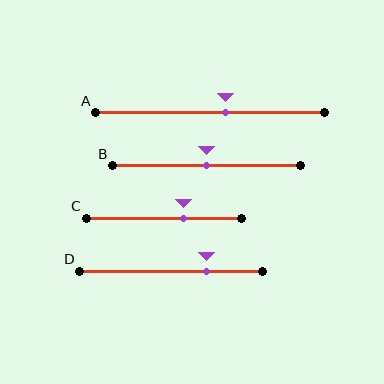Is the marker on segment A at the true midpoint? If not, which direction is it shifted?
No, the marker on segment A is shifted to the right by about 7% of the segment length.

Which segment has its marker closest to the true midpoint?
Segment B has its marker closest to the true midpoint.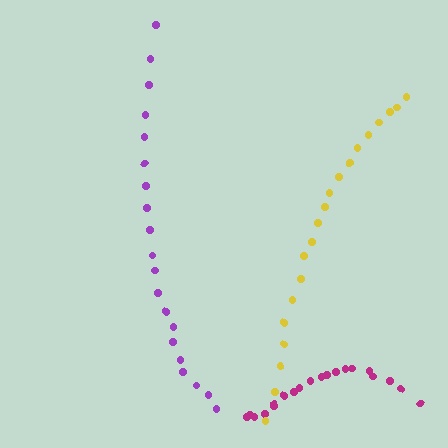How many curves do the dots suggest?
There are 3 distinct paths.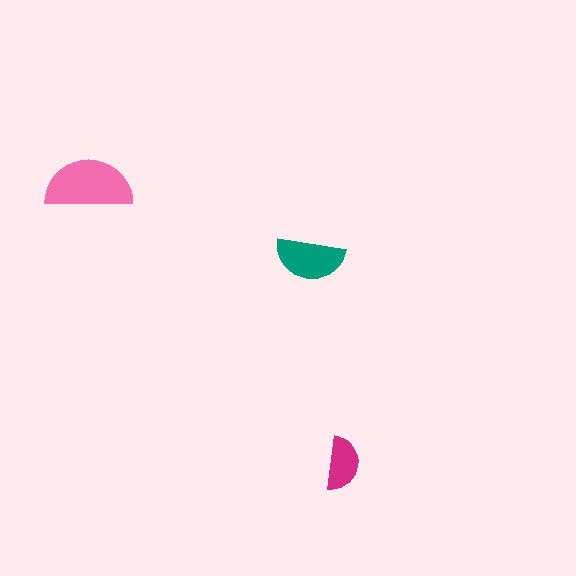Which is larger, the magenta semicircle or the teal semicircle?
The teal one.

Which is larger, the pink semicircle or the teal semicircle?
The pink one.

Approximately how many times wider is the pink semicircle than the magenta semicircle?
About 1.5 times wider.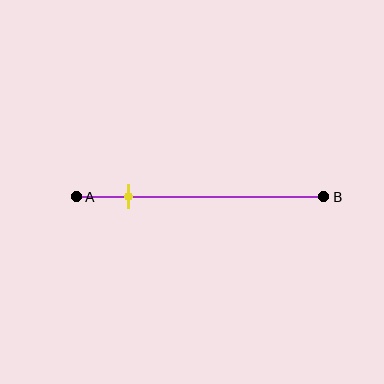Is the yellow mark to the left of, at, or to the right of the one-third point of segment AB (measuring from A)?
The yellow mark is to the left of the one-third point of segment AB.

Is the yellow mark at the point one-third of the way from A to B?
No, the mark is at about 20% from A, not at the 33% one-third point.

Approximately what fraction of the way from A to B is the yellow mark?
The yellow mark is approximately 20% of the way from A to B.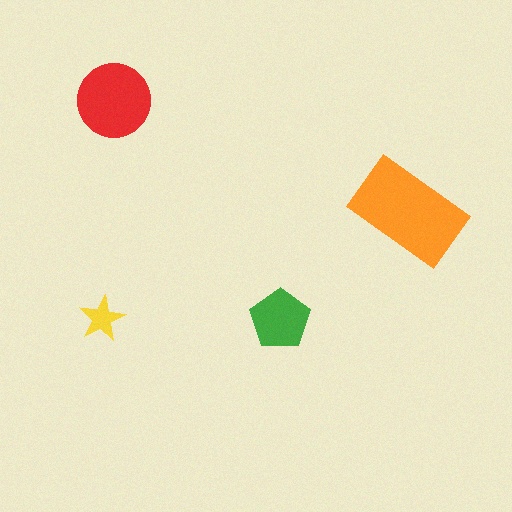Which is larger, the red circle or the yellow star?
The red circle.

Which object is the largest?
The orange rectangle.